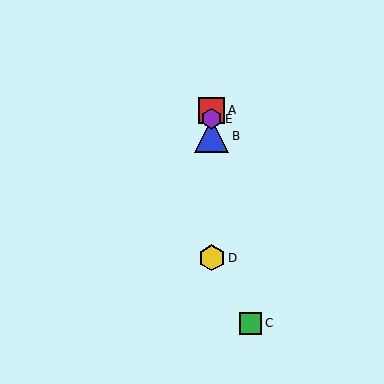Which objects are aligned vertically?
Objects A, B, D, E are aligned vertically.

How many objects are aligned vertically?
4 objects (A, B, D, E) are aligned vertically.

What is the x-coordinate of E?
Object E is at x≈212.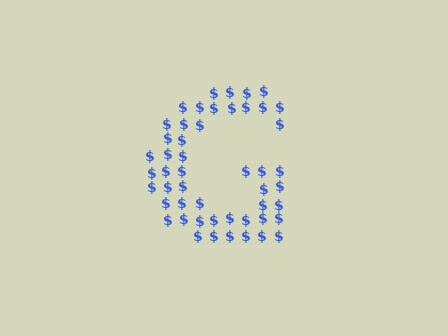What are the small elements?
The small elements are dollar signs.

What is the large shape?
The large shape is the letter G.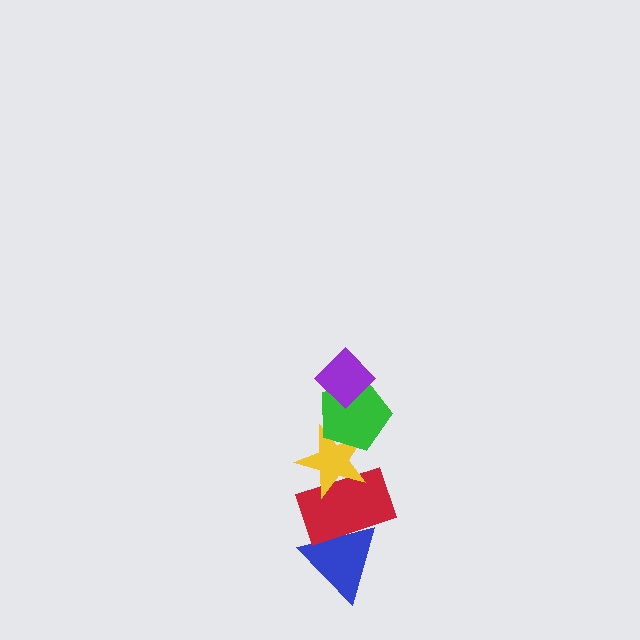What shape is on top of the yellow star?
The green pentagon is on top of the yellow star.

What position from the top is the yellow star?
The yellow star is 3rd from the top.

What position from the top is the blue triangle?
The blue triangle is 5th from the top.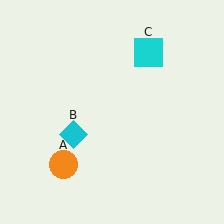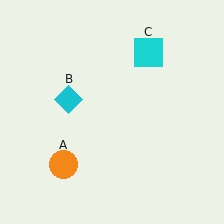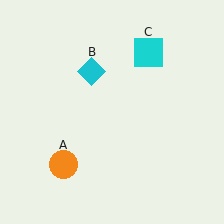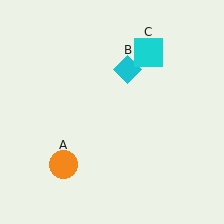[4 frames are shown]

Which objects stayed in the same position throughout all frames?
Orange circle (object A) and cyan square (object C) remained stationary.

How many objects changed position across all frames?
1 object changed position: cyan diamond (object B).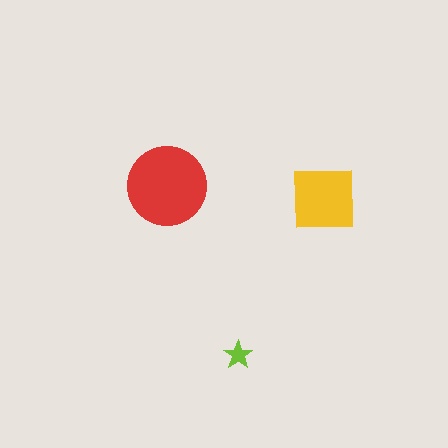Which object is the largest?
The red circle.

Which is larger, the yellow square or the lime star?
The yellow square.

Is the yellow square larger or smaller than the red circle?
Smaller.